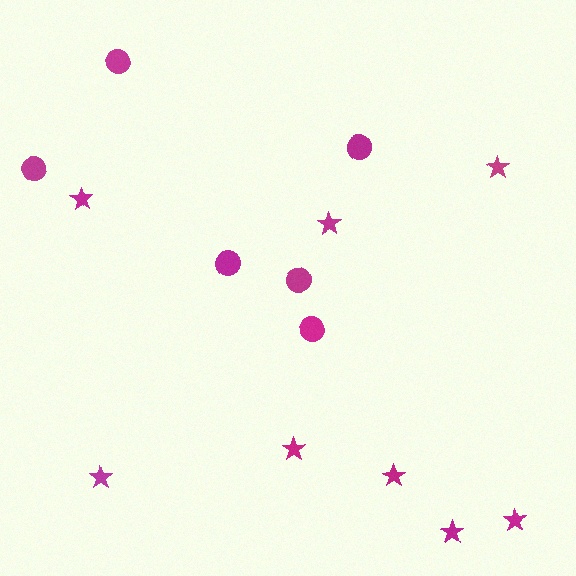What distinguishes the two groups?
There are 2 groups: one group of stars (8) and one group of circles (6).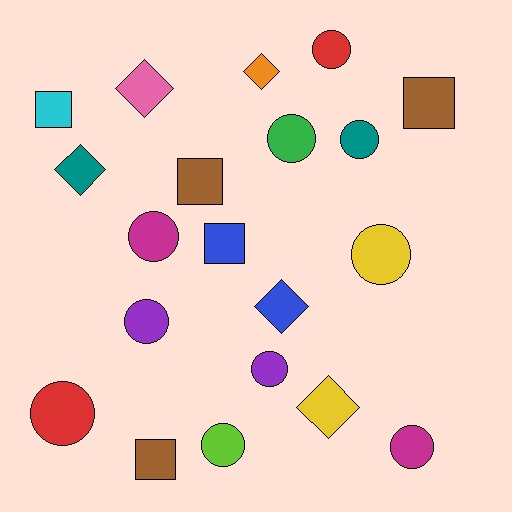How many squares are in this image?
There are 5 squares.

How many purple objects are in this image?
There are 2 purple objects.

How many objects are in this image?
There are 20 objects.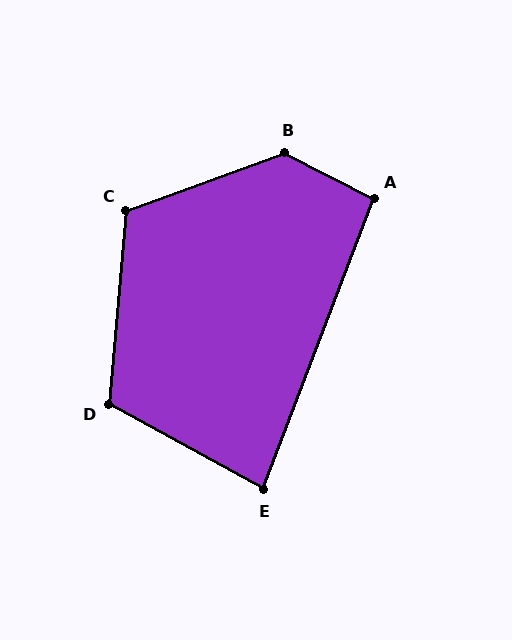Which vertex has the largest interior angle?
B, at approximately 133 degrees.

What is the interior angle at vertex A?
Approximately 96 degrees (obtuse).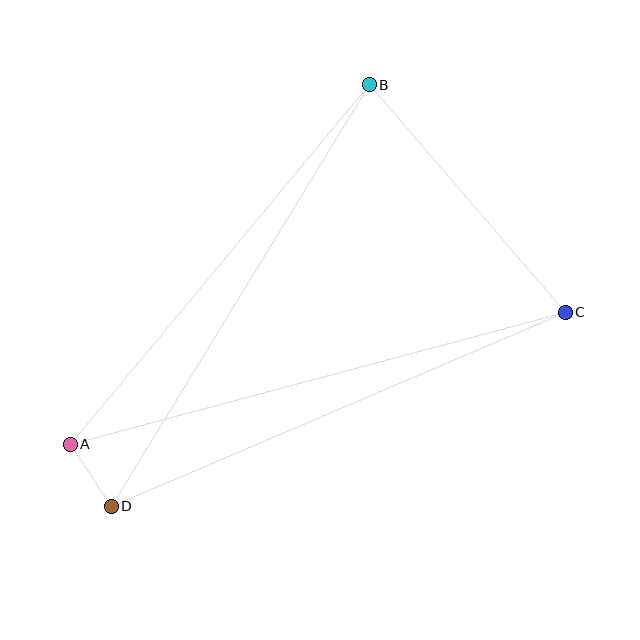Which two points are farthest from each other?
Points A and C are farthest from each other.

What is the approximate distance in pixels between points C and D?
The distance between C and D is approximately 494 pixels.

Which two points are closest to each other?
Points A and D are closest to each other.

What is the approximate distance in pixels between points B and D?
The distance between B and D is approximately 494 pixels.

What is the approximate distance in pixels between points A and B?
The distance between A and B is approximately 467 pixels.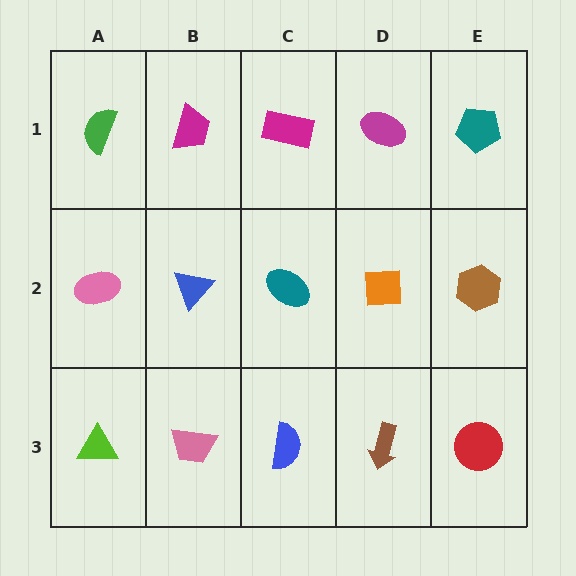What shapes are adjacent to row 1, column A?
A pink ellipse (row 2, column A), a magenta trapezoid (row 1, column B).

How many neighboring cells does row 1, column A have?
2.